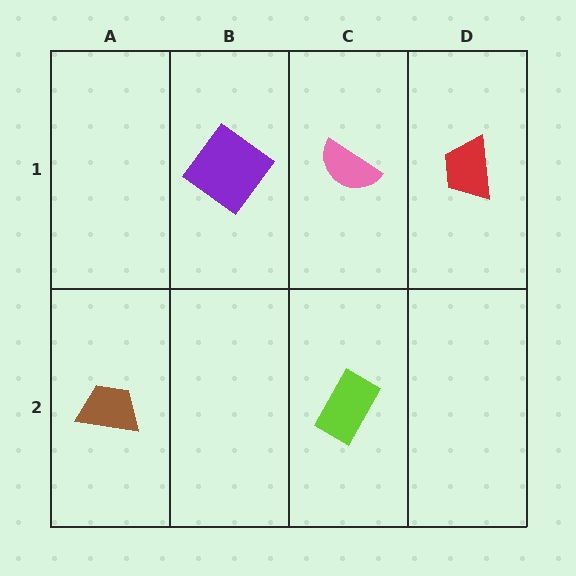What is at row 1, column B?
A purple diamond.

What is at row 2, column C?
A lime rectangle.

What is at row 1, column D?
A red trapezoid.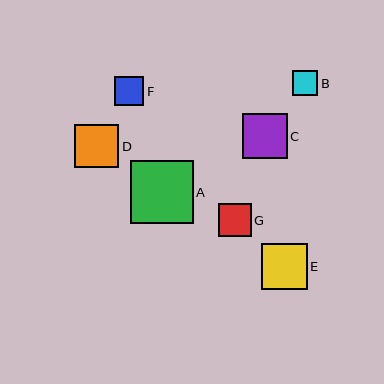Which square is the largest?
Square A is the largest with a size of approximately 63 pixels.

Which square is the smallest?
Square B is the smallest with a size of approximately 25 pixels.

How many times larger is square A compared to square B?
Square A is approximately 2.5 times the size of square B.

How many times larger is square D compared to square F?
Square D is approximately 1.5 times the size of square F.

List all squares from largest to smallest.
From largest to smallest: A, E, C, D, G, F, B.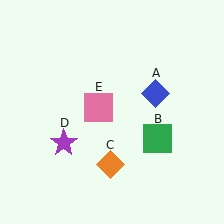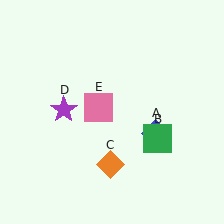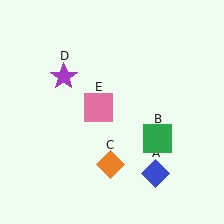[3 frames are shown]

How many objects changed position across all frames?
2 objects changed position: blue diamond (object A), purple star (object D).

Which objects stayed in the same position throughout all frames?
Green square (object B) and orange diamond (object C) and pink square (object E) remained stationary.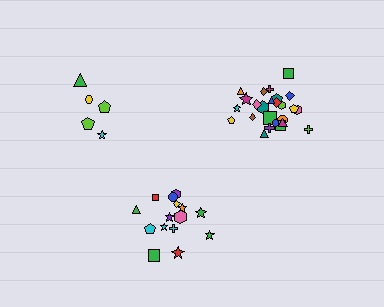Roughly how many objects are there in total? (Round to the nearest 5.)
Roughly 45 objects in total.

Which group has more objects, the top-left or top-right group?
The top-right group.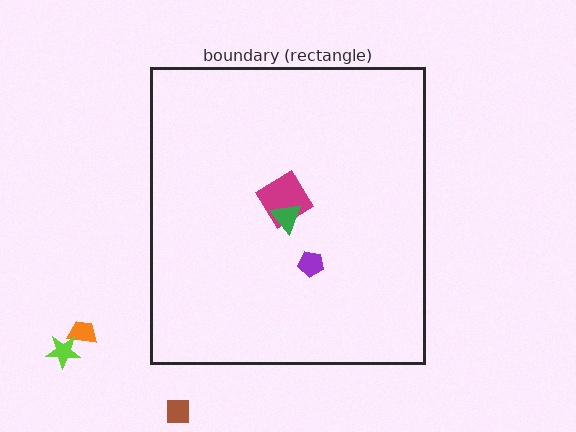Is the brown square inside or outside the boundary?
Outside.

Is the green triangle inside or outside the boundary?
Inside.